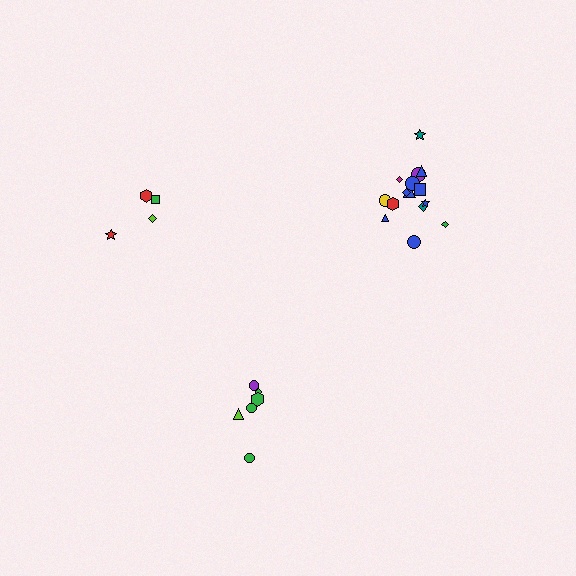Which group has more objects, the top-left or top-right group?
The top-right group.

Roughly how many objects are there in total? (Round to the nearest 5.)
Roughly 25 objects in total.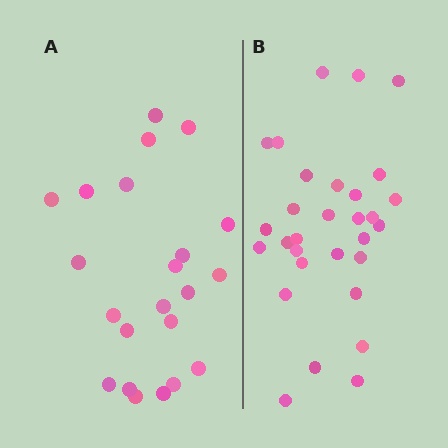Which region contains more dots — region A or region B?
Region B (the right region) has more dots.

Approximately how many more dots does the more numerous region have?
Region B has roughly 8 or so more dots than region A.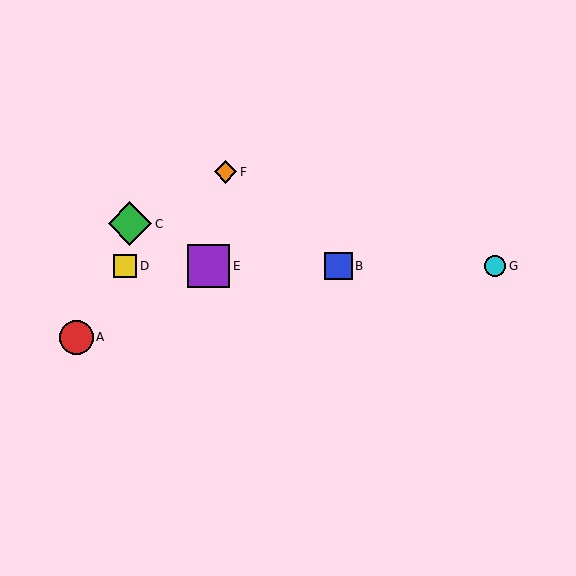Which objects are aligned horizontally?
Objects B, D, E, G are aligned horizontally.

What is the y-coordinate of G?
Object G is at y≈266.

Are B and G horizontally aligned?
Yes, both are at y≈266.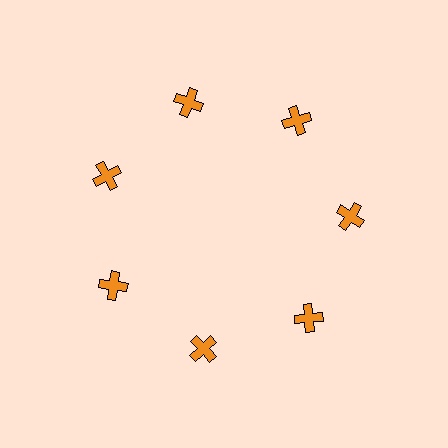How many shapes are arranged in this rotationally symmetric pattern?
There are 7 shapes, arranged in 7 groups of 1.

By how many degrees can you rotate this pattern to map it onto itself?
The pattern maps onto itself every 51 degrees of rotation.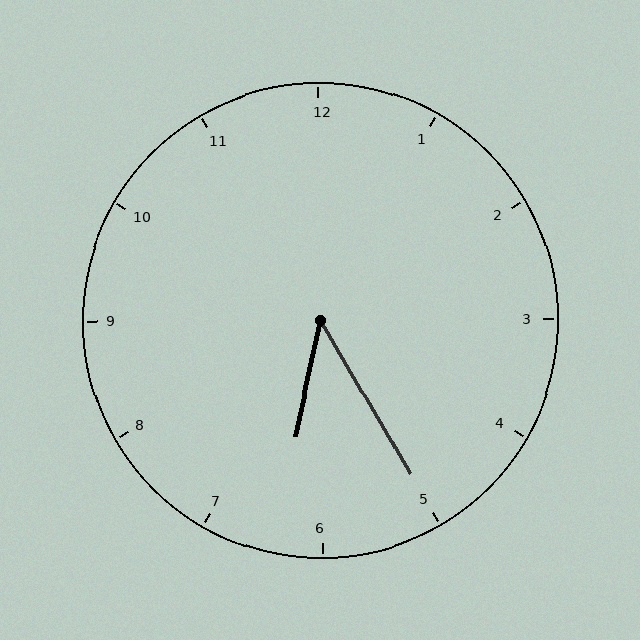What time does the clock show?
6:25.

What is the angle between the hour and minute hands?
Approximately 42 degrees.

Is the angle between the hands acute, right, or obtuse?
It is acute.